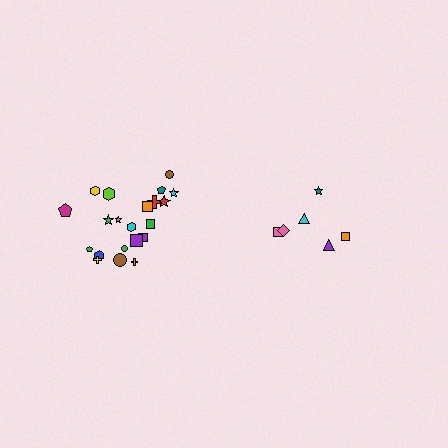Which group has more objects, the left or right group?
The left group.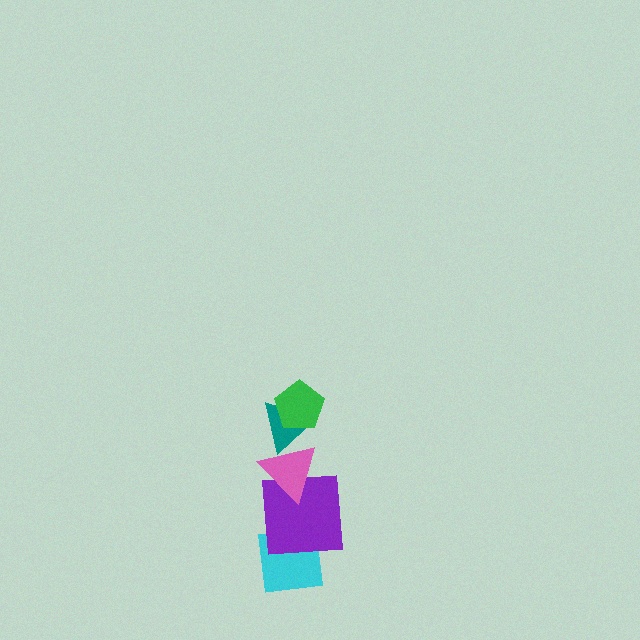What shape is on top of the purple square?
The pink triangle is on top of the purple square.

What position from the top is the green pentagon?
The green pentagon is 1st from the top.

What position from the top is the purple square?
The purple square is 4th from the top.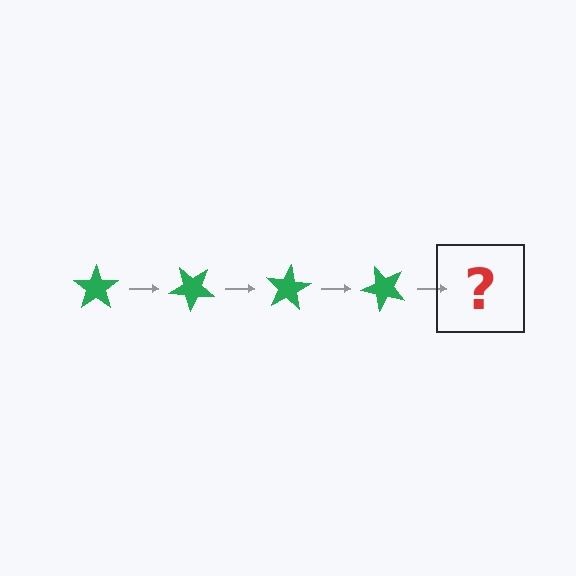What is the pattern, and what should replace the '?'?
The pattern is that the star rotates 40 degrees each step. The '?' should be a green star rotated 160 degrees.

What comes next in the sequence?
The next element should be a green star rotated 160 degrees.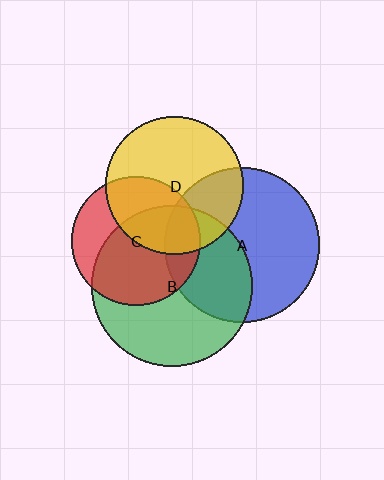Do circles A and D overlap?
Yes.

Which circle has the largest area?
Circle B (green).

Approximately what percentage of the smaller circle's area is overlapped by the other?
Approximately 30%.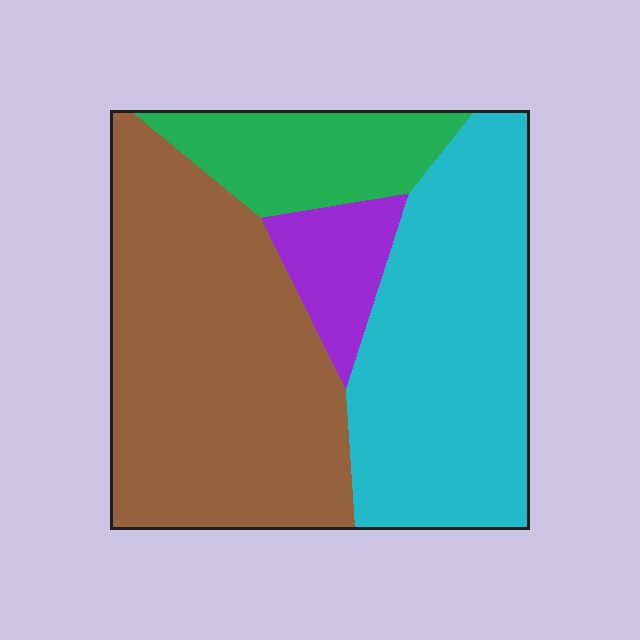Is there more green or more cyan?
Cyan.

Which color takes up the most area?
Brown, at roughly 45%.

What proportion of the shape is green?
Green covers around 15% of the shape.